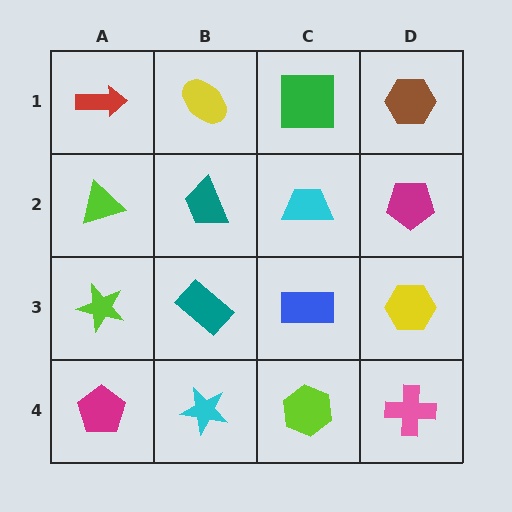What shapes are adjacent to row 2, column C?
A green square (row 1, column C), a blue rectangle (row 3, column C), a teal trapezoid (row 2, column B), a magenta pentagon (row 2, column D).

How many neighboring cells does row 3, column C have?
4.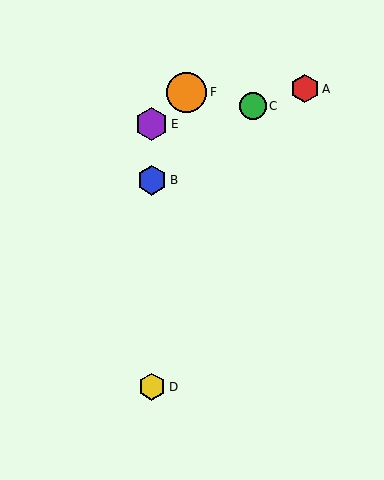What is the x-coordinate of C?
Object C is at x≈253.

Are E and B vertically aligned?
Yes, both are at x≈152.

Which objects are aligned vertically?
Objects B, D, E are aligned vertically.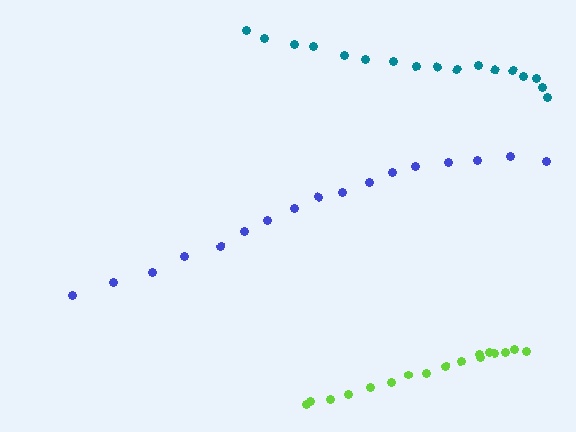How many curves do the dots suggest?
There are 3 distinct paths.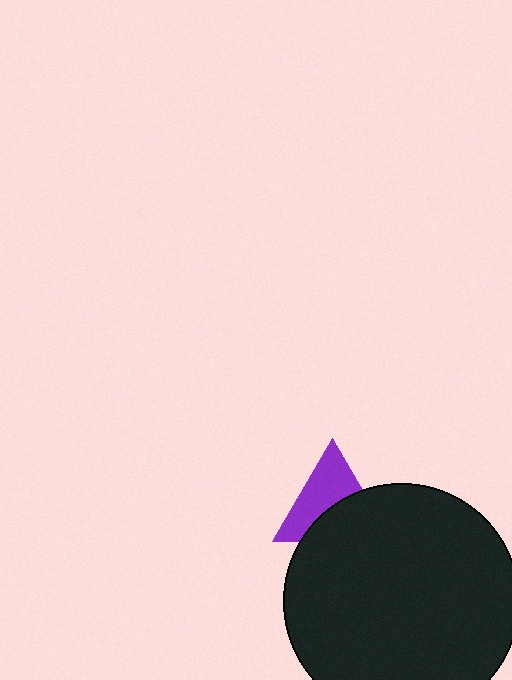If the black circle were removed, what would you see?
You would see the complete purple triangle.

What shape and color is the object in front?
The object in front is a black circle.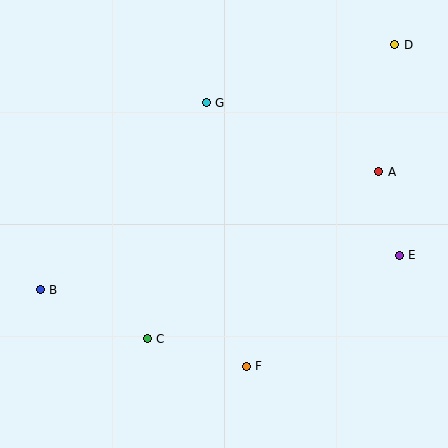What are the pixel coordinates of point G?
Point G is at (206, 103).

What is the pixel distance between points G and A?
The distance between G and A is 185 pixels.